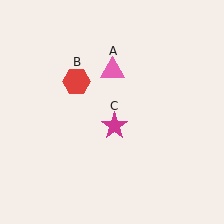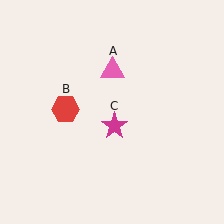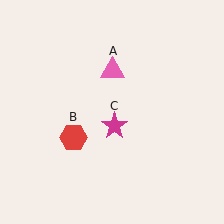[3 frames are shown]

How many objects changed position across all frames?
1 object changed position: red hexagon (object B).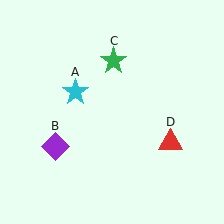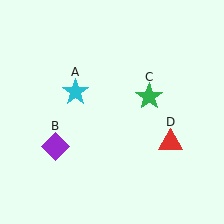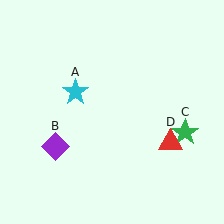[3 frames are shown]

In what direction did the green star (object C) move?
The green star (object C) moved down and to the right.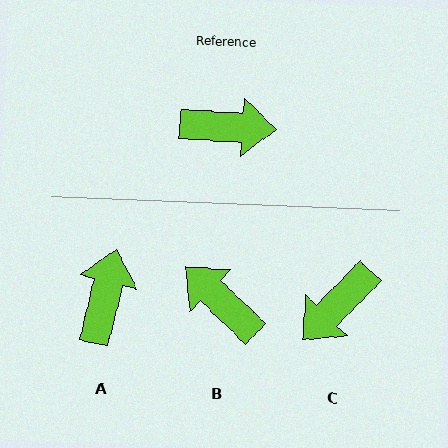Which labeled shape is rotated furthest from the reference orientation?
B, about 140 degrees away.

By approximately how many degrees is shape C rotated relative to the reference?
Approximately 131 degrees clockwise.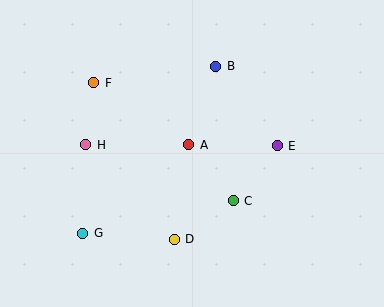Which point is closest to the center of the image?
Point A at (189, 145) is closest to the center.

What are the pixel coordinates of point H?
Point H is at (86, 145).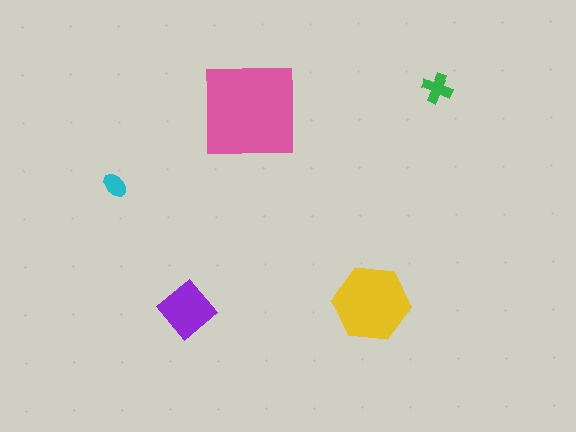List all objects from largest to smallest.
The pink square, the yellow hexagon, the purple diamond, the green cross, the cyan ellipse.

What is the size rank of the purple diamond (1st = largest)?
3rd.